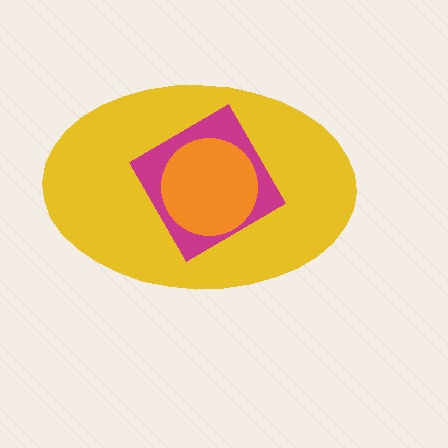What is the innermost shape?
The orange circle.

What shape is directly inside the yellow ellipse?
The magenta diamond.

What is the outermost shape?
The yellow ellipse.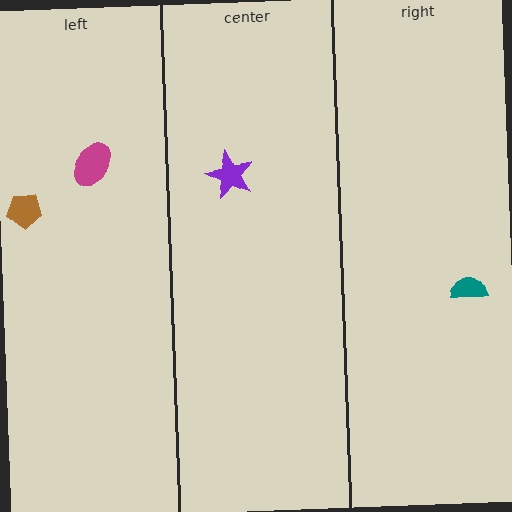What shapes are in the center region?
The purple star.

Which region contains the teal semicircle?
The right region.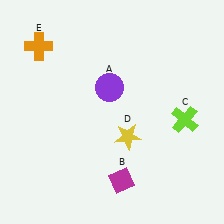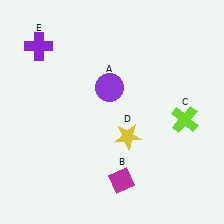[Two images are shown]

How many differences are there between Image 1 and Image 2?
There is 1 difference between the two images.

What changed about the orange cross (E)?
In Image 1, E is orange. In Image 2, it changed to purple.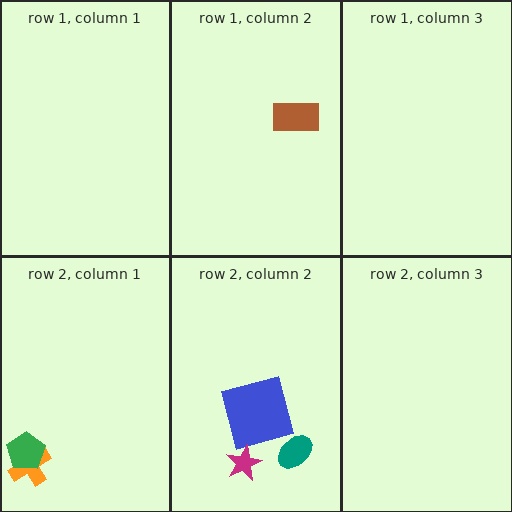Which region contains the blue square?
The row 2, column 2 region.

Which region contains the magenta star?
The row 2, column 2 region.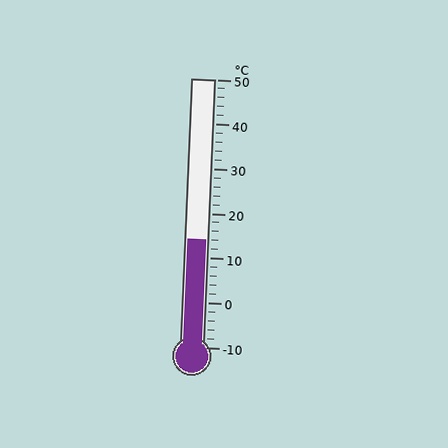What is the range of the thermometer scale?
The thermometer scale ranges from -10°C to 50°C.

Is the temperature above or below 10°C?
The temperature is above 10°C.